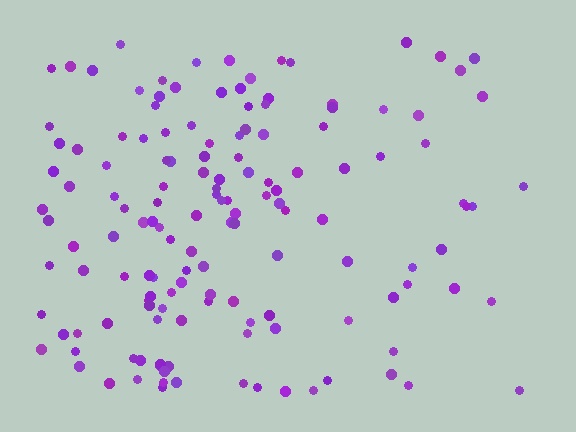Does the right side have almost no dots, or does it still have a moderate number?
Still a moderate number, just noticeably fewer than the left.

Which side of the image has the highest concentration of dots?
The left.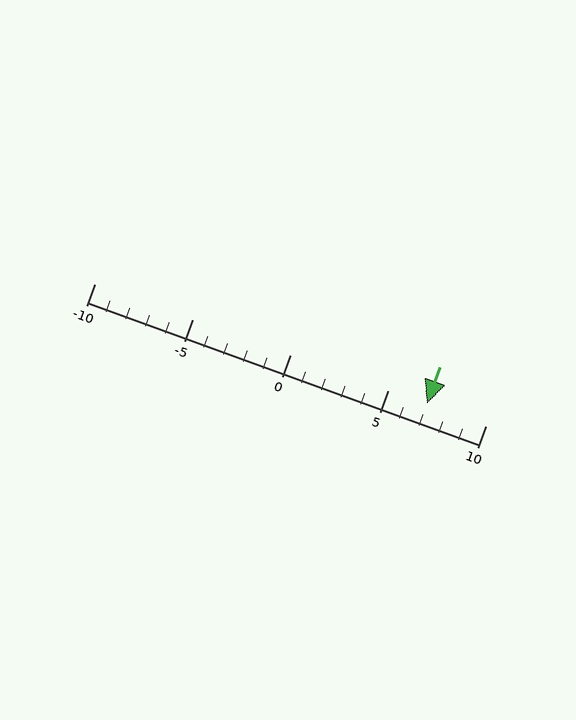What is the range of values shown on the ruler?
The ruler shows values from -10 to 10.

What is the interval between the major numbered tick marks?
The major tick marks are spaced 5 units apart.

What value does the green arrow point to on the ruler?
The green arrow points to approximately 7.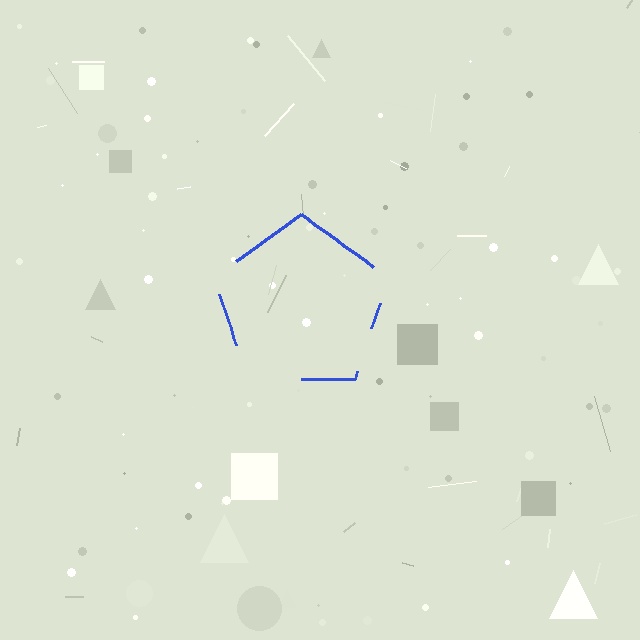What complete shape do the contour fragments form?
The contour fragments form a pentagon.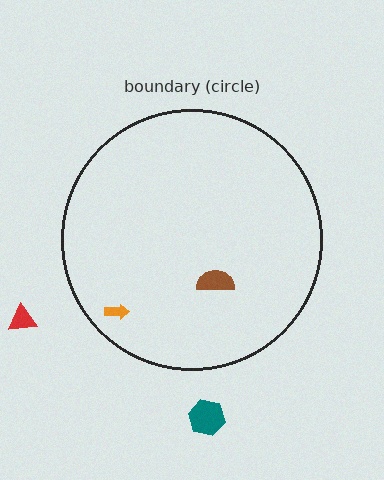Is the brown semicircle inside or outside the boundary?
Inside.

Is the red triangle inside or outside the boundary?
Outside.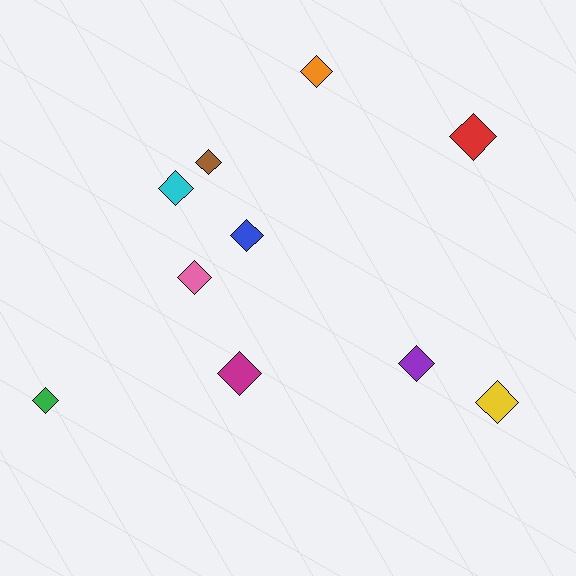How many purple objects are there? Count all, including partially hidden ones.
There is 1 purple object.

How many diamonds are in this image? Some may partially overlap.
There are 10 diamonds.